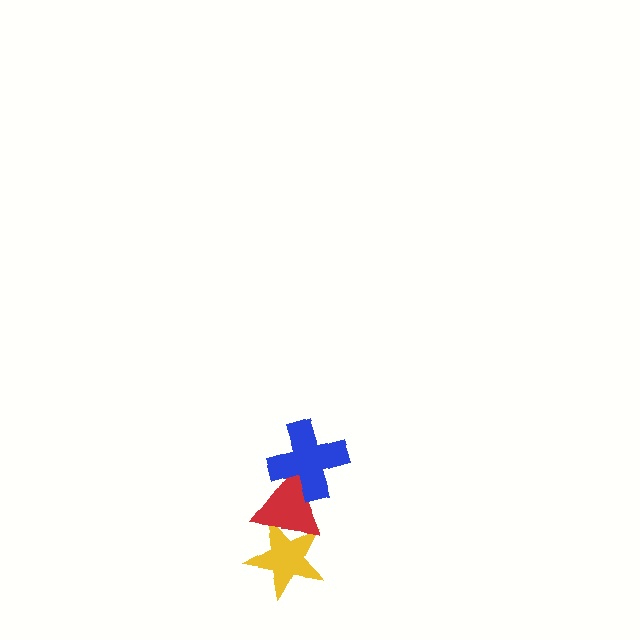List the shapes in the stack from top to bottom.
From top to bottom: the blue cross, the red triangle, the yellow star.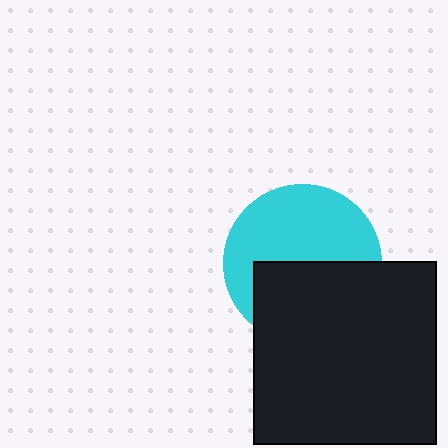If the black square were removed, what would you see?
You would see the complete cyan circle.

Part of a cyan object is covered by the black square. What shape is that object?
It is a circle.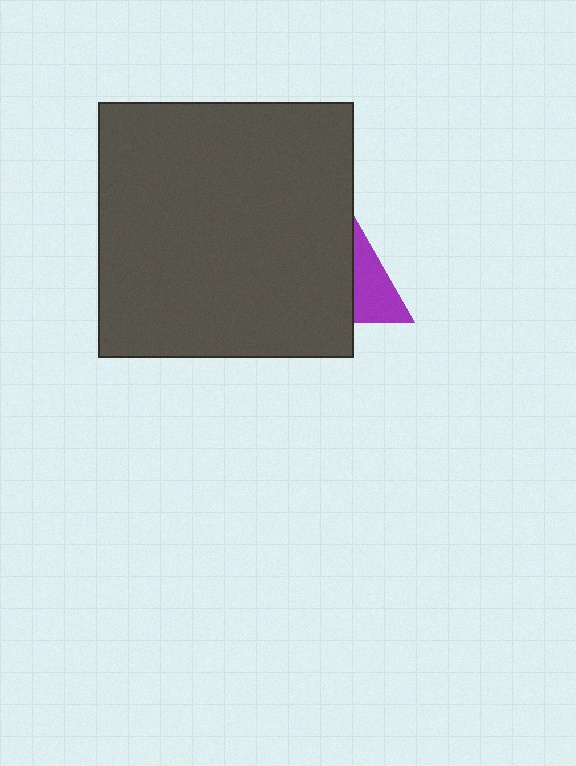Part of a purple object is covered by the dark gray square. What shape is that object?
It is a triangle.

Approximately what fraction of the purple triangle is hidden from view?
Roughly 56% of the purple triangle is hidden behind the dark gray square.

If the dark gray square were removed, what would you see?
You would see the complete purple triangle.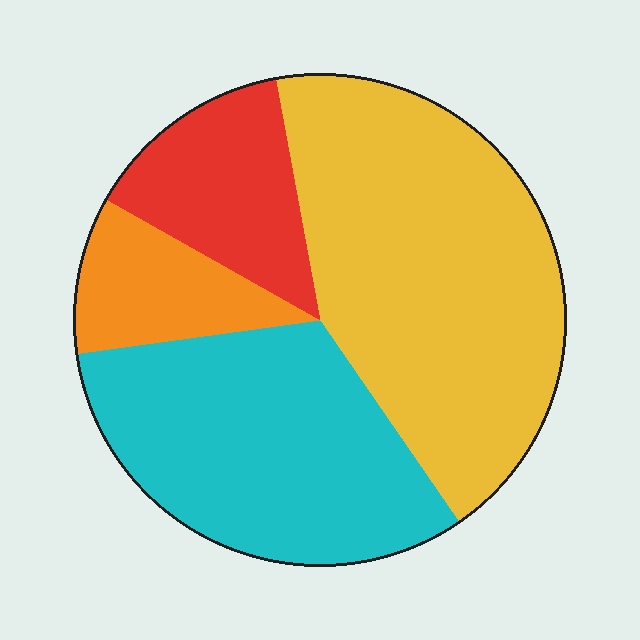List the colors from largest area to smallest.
From largest to smallest: yellow, cyan, red, orange.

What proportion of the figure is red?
Red takes up about one eighth (1/8) of the figure.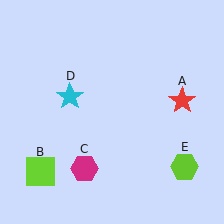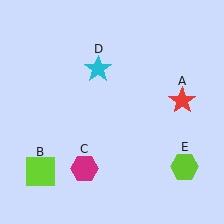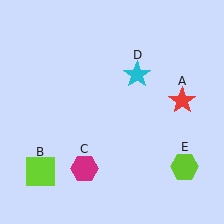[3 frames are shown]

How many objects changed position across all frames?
1 object changed position: cyan star (object D).